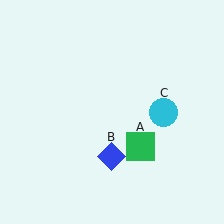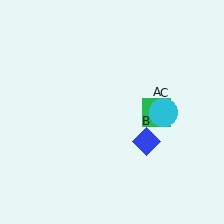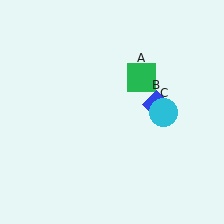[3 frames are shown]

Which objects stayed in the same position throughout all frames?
Cyan circle (object C) remained stationary.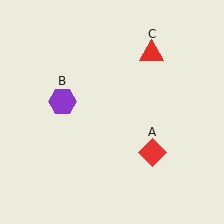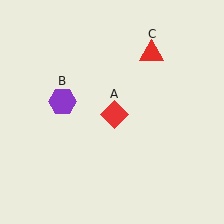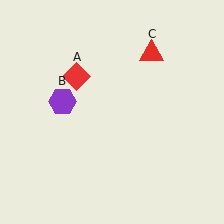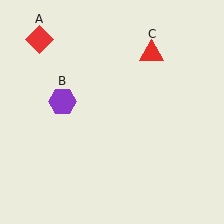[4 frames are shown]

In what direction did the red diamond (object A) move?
The red diamond (object A) moved up and to the left.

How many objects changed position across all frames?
1 object changed position: red diamond (object A).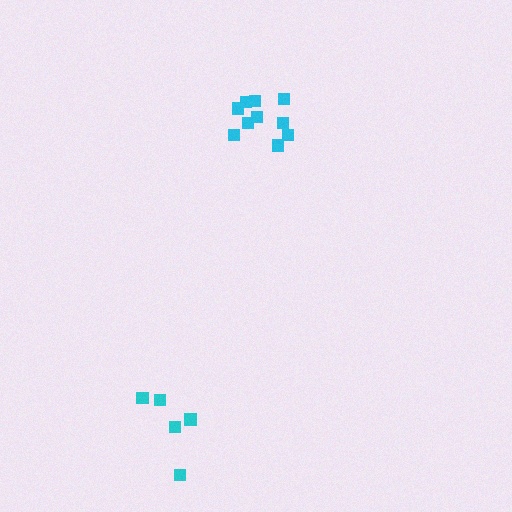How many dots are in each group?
Group 1: 5 dots, Group 2: 10 dots (15 total).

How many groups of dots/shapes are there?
There are 2 groups.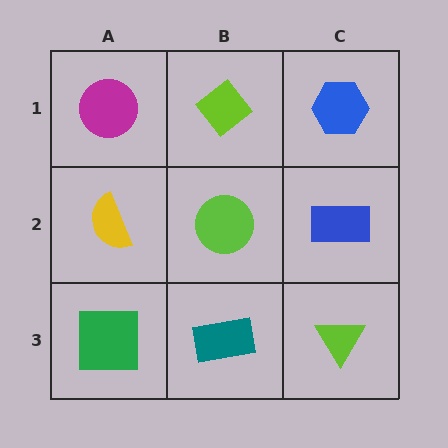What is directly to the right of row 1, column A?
A lime diamond.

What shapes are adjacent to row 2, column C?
A blue hexagon (row 1, column C), a lime triangle (row 3, column C), a lime circle (row 2, column B).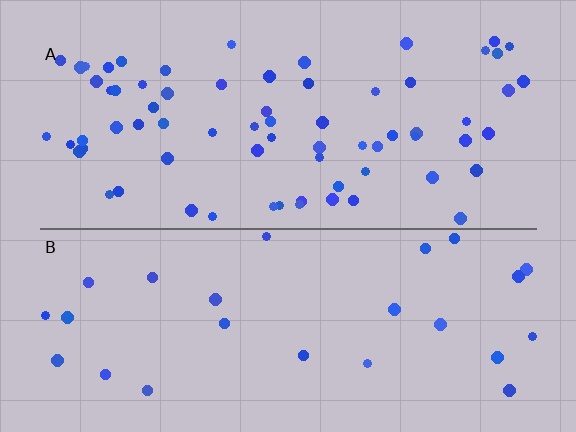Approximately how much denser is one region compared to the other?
Approximately 2.8× — region A over region B.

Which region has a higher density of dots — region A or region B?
A (the top).